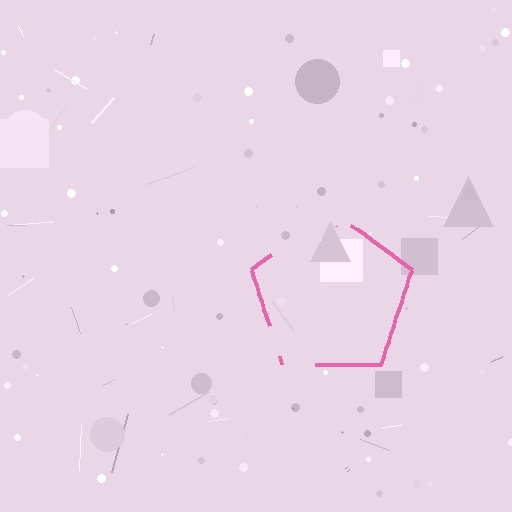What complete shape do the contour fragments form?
The contour fragments form a pentagon.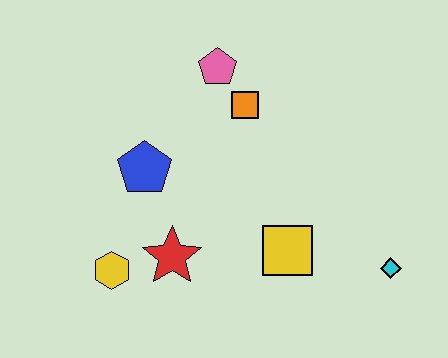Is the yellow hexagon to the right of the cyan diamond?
No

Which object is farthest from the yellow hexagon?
The cyan diamond is farthest from the yellow hexagon.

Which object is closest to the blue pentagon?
The red star is closest to the blue pentagon.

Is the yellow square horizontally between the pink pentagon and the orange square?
No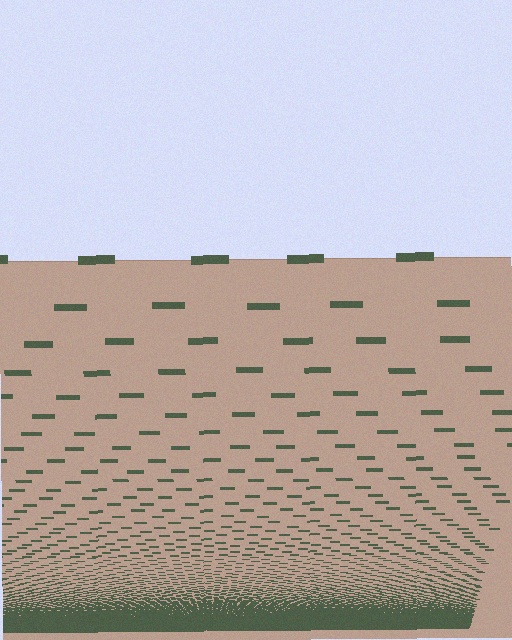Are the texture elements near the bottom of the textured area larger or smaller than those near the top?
Smaller. The gradient is inverted — elements near the bottom are smaller and denser.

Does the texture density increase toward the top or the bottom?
Density increases toward the bottom.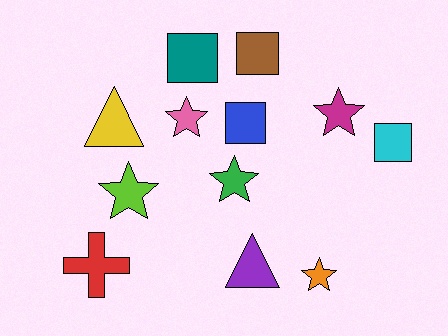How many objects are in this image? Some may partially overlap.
There are 12 objects.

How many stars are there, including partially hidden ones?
There are 5 stars.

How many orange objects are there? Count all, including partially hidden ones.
There is 1 orange object.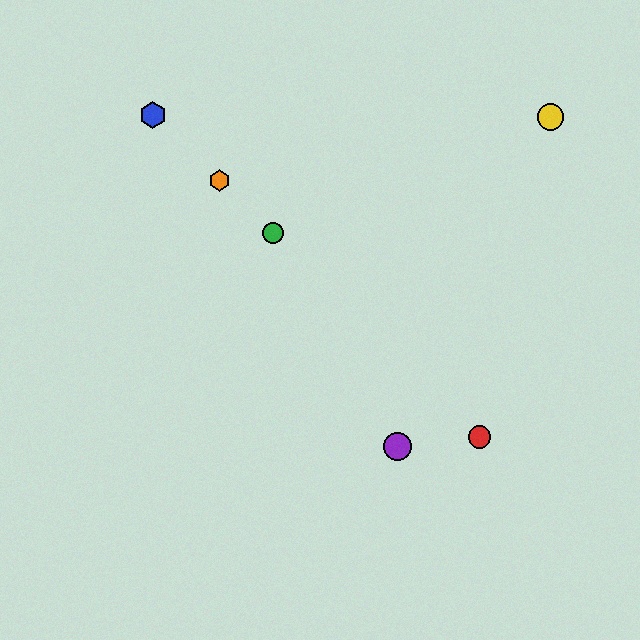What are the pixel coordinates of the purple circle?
The purple circle is at (398, 446).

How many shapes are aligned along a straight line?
4 shapes (the red circle, the blue hexagon, the green circle, the orange hexagon) are aligned along a straight line.